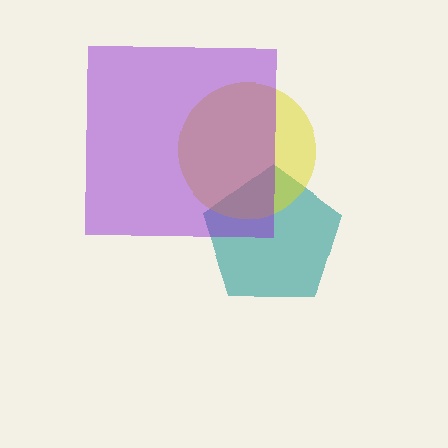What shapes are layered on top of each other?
The layered shapes are: a teal pentagon, a yellow circle, a purple square.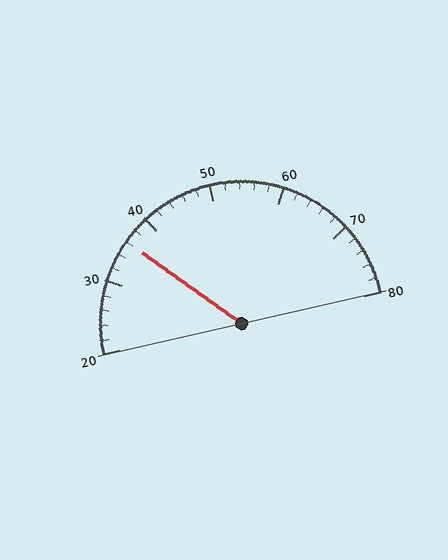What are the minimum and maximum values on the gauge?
The gauge ranges from 20 to 80.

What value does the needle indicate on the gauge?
The needle indicates approximately 36.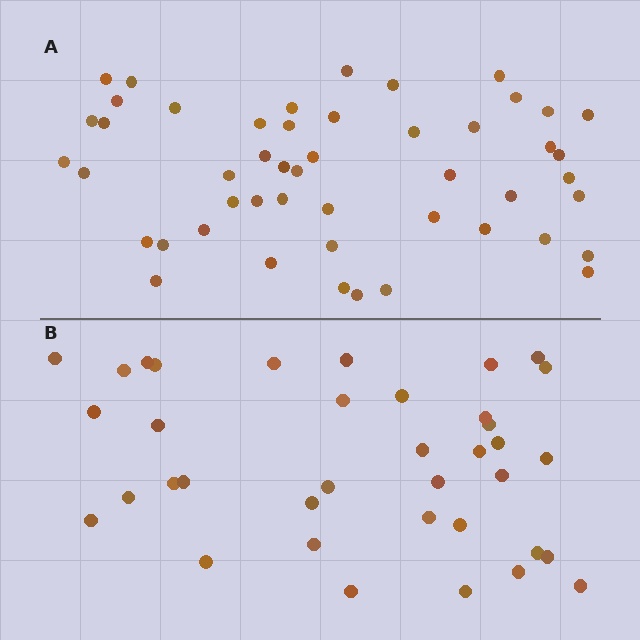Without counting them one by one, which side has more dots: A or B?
Region A (the top region) has more dots.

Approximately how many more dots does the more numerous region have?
Region A has roughly 12 or so more dots than region B.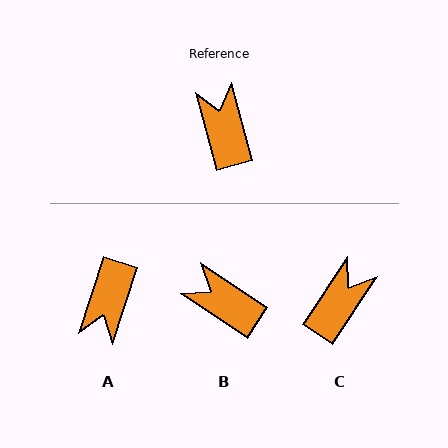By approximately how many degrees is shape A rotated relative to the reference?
Approximately 147 degrees counter-clockwise.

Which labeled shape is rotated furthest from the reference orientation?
A, about 147 degrees away.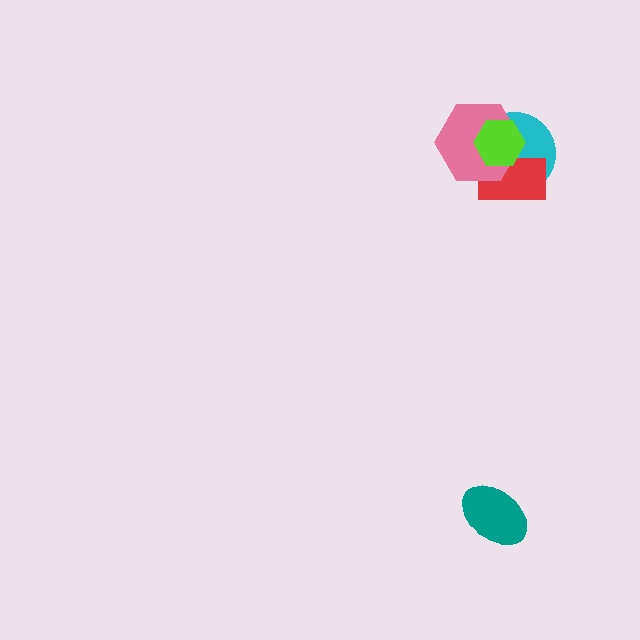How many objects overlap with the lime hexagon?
3 objects overlap with the lime hexagon.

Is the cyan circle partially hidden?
Yes, it is partially covered by another shape.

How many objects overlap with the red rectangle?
3 objects overlap with the red rectangle.